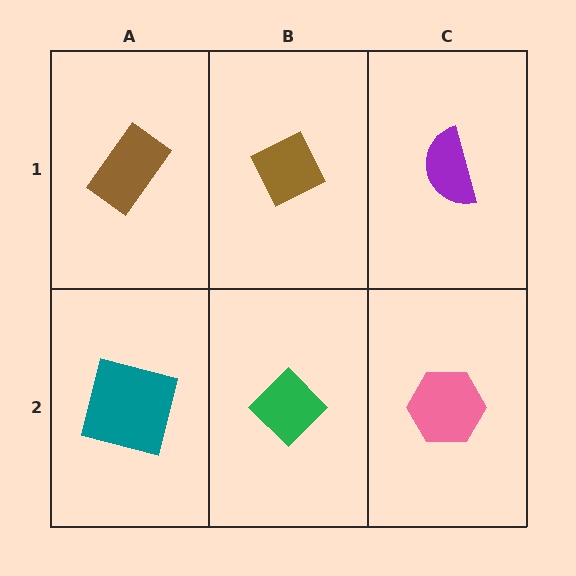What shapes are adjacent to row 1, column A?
A teal square (row 2, column A), a brown diamond (row 1, column B).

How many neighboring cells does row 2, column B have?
3.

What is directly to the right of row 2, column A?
A green diamond.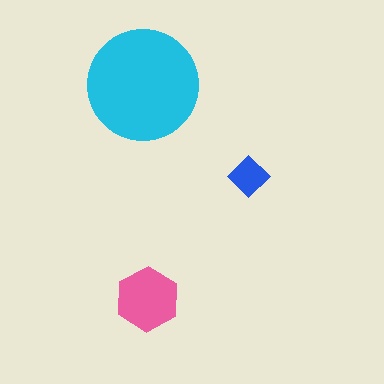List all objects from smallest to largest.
The blue diamond, the pink hexagon, the cyan circle.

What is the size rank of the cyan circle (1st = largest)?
1st.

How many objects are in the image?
There are 3 objects in the image.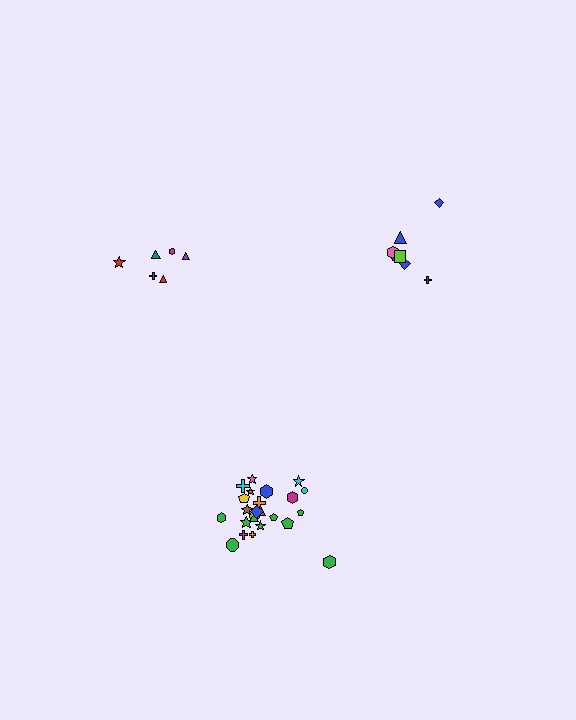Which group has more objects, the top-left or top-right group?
The top-right group.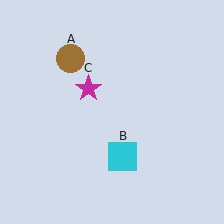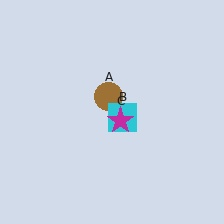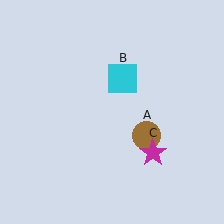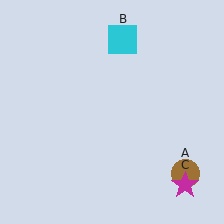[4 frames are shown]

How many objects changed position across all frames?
3 objects changed position: brown circle (object A), cyan square (object B), magenta star (object C).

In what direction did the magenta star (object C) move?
The magenta star (object C) moved down and to the right.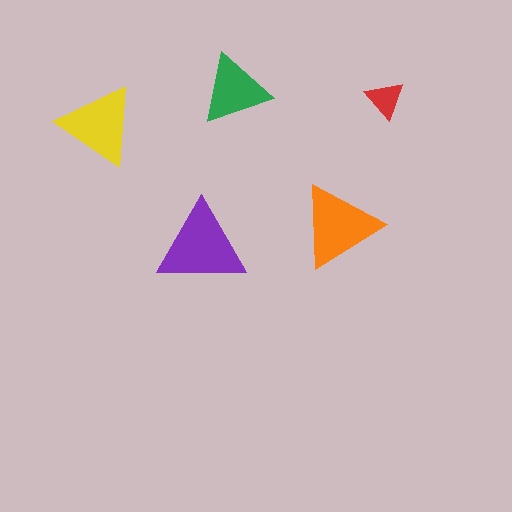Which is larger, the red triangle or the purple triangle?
The purple one.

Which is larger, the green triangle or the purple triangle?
The purple one.